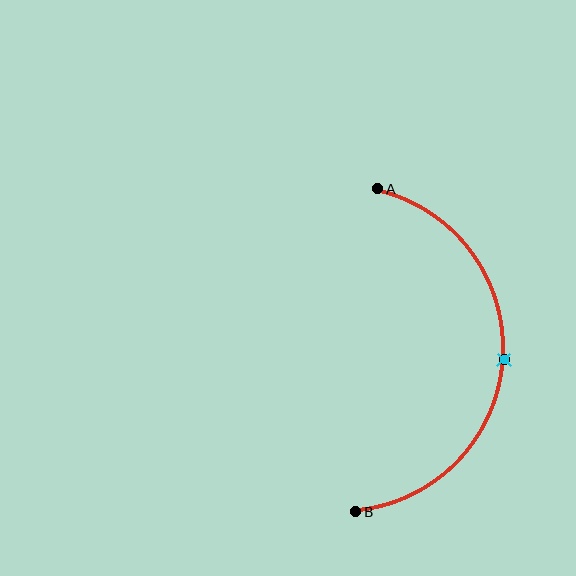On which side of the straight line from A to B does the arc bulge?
The arc bulges to the right of the straight line connecting A and B.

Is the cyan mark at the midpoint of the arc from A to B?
Yes. The cyan mark lies on the arc at equal arc-length from both A and B — it is the arc midpoint.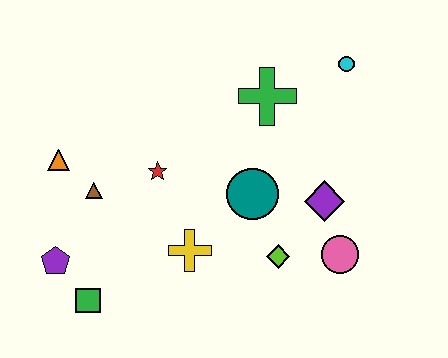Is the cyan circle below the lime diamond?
No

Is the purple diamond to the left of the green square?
No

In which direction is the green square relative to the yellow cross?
The green square is to the left of the yellow cross.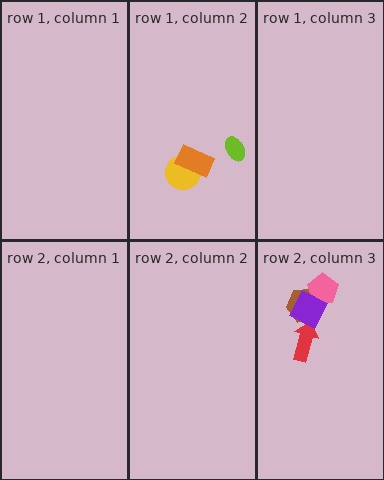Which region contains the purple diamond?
The row 2, column 3 region.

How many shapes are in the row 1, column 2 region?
3.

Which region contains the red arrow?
The row 2, column 3 region.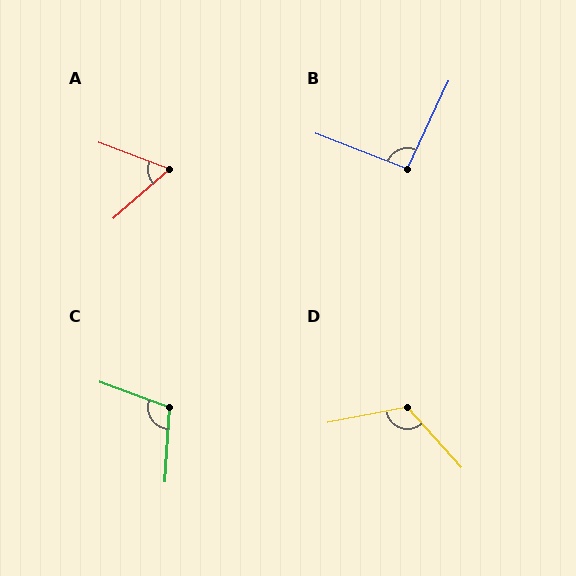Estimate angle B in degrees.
Approximately 94 degrees.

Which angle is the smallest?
A, at approximately 61 degrees.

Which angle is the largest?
D, at approximately 121 degrees.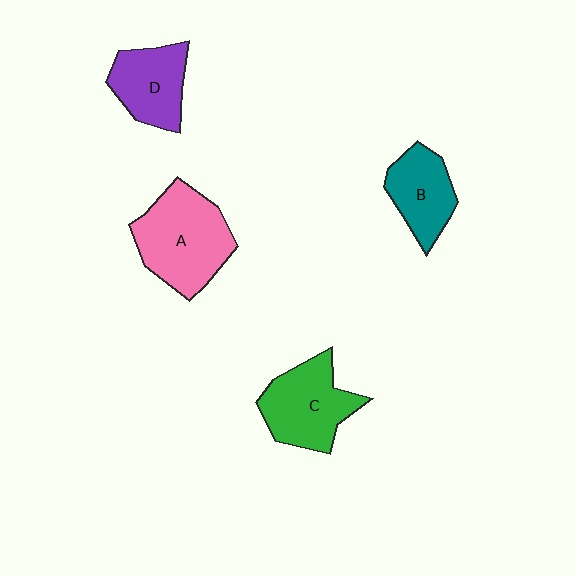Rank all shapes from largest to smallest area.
From largest to smallest: A (pink), C (green), D (purple), B (teal).